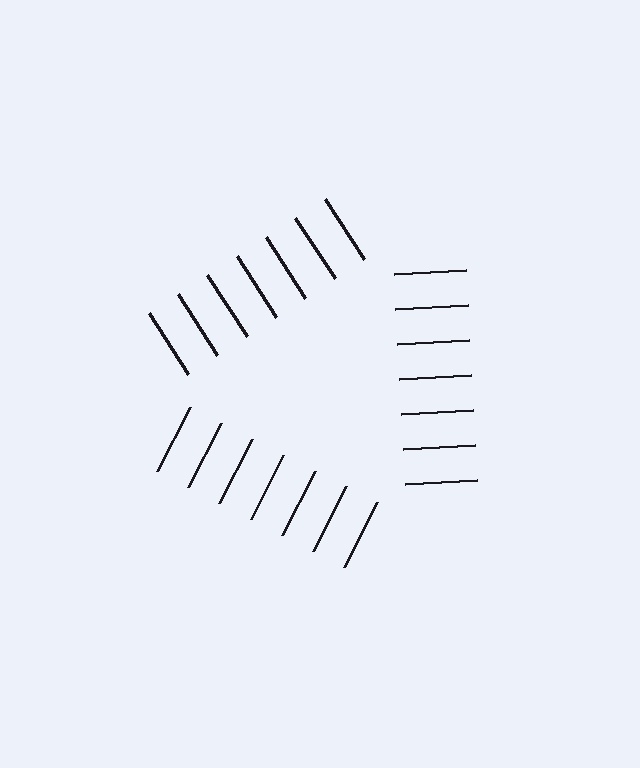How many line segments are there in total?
21 — 7 along each of the 3 edges.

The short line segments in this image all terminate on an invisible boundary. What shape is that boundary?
An illusory triangle — the line segments terminate on its edges but no continuous stroke is drawn.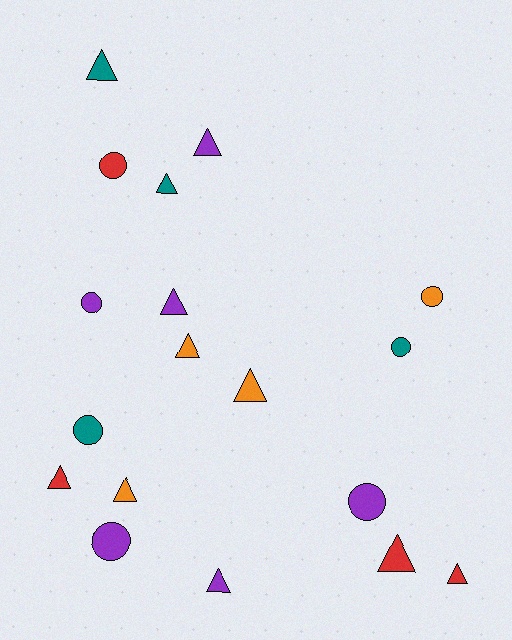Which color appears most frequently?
Purple, with 6 objects.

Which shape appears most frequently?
Triangle, with 11 objects.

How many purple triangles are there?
There are 3 purple triangles.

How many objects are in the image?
There are 18 objects.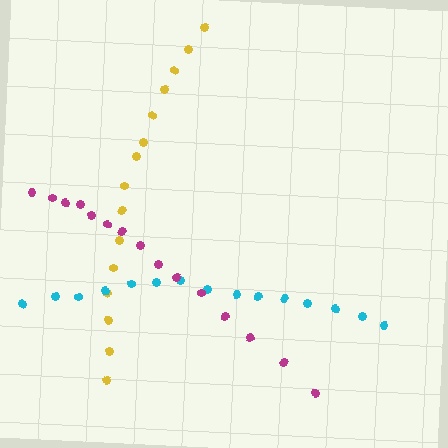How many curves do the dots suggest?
There are 3 distinct paths.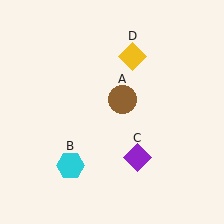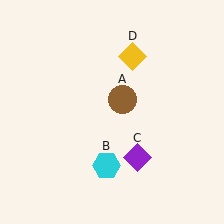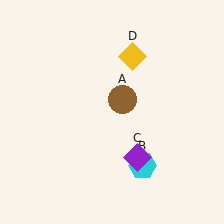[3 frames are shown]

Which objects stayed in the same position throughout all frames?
Brown circle (object A) and purple diamond (object C) and yellow diamond (object D) remained stationary.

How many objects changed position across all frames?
1 object changed position: cyan hexagon (object B).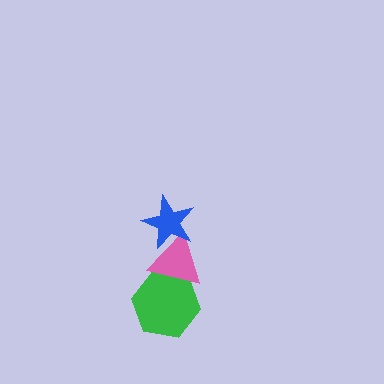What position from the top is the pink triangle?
The pink triangle is 2nd from the top.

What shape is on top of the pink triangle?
The blue star is on top of the pink triangle.